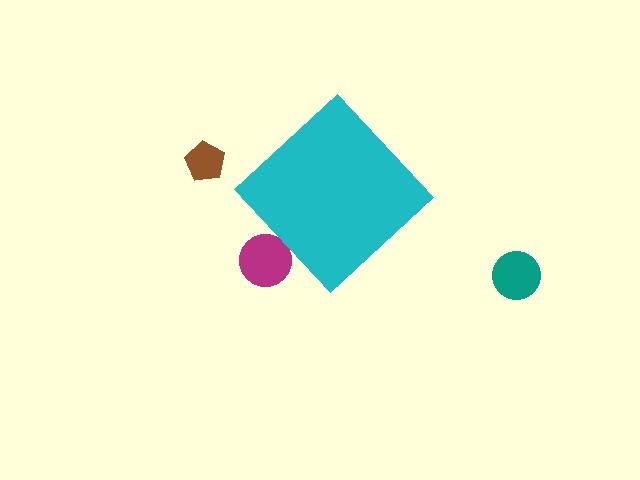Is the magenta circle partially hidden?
Yes, the magenta circle is partially hidden behind the cyan diamond.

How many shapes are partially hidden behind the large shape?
1 shape is partially hidden.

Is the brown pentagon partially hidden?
No, the brown pentagon is fully visible.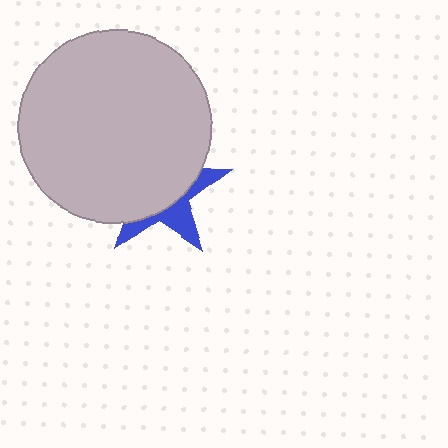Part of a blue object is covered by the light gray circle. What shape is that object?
It is a star.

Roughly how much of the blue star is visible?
A small part of it is visible (roughly 33%).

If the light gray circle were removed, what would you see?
You would see the complete blue star.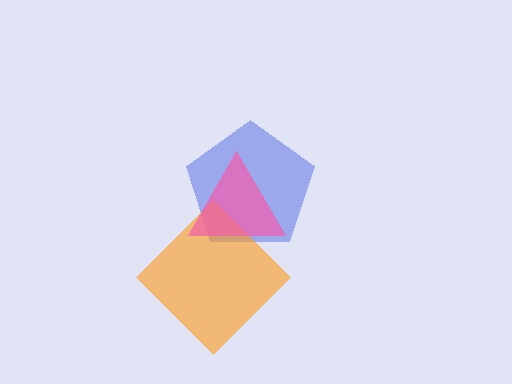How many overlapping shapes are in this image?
There are 3 overlapping shapes in the image.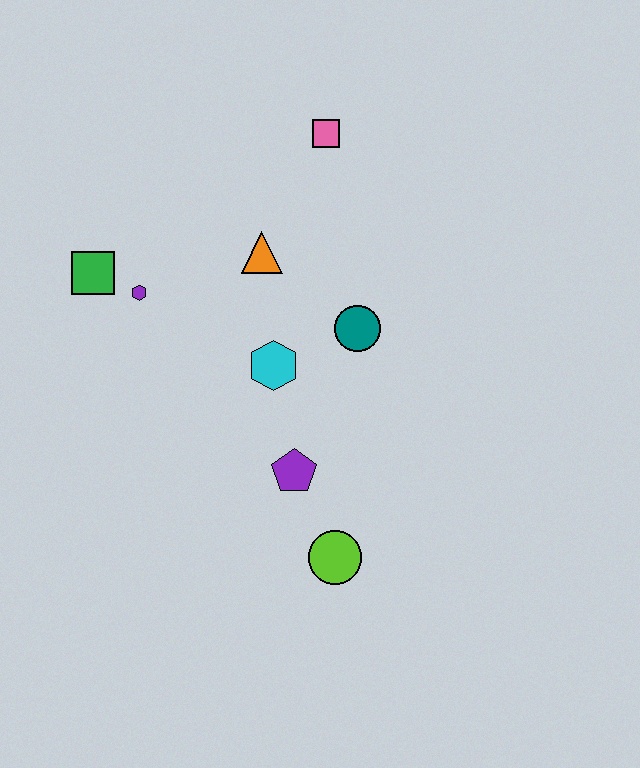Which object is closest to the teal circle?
The cyan hexagon is closest to the teal circle.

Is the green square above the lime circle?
Yes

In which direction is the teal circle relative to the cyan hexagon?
The teal circle is to the right of the cyan hexagon.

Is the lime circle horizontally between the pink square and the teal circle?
Yes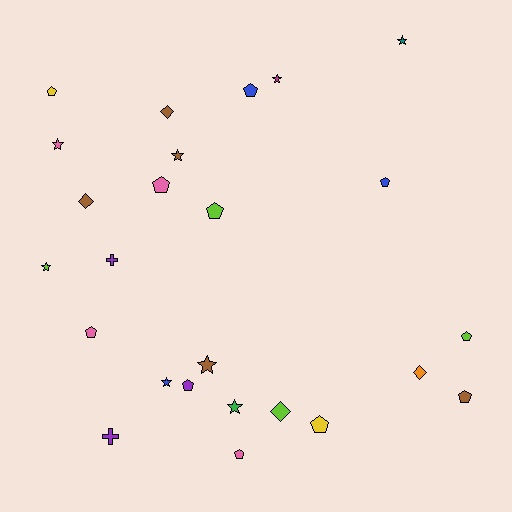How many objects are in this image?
There are 25 objects.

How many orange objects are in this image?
There is 1 orange object.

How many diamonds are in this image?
There are 4 diamonds.